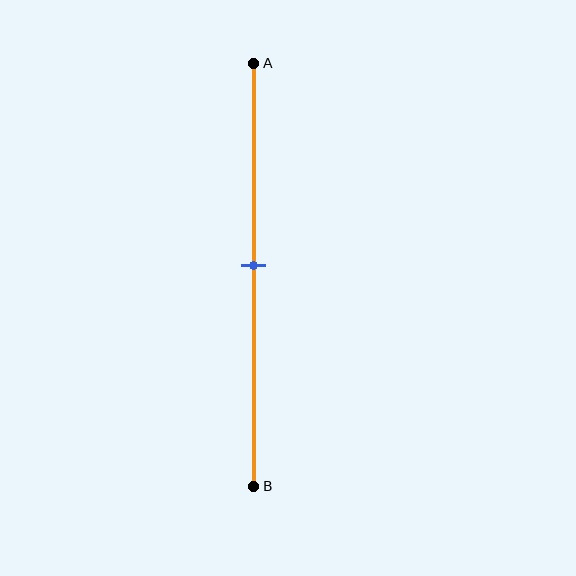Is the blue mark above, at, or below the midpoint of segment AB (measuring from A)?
The blue mark is approximately at the midpoint of segment AB.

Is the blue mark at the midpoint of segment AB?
Yes, the mark is approximately at the midpoint.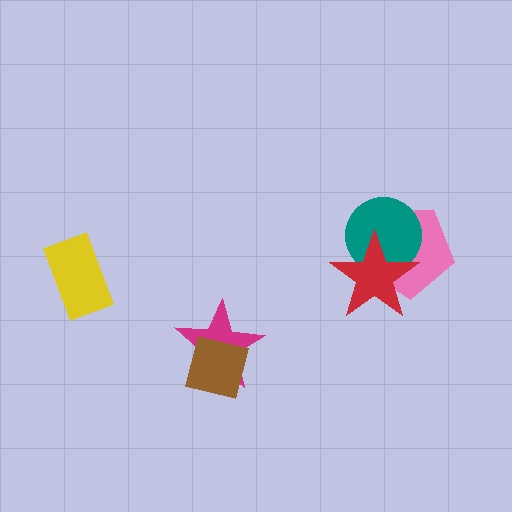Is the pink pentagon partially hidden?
Yes, it is partially covered by another shape.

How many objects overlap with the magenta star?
1 object overlaps with the magenta star.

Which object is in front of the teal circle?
The red star is in front of the teal circle.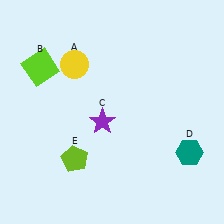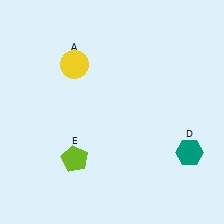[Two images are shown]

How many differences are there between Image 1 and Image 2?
There are 2 differences between the two images.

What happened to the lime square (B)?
The lime square (B) was removed in Image 2. It was in the top-left area of Image 1.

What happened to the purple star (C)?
The purple star (C) was removed in Image 2. It was in the bottom-left area of Image 1.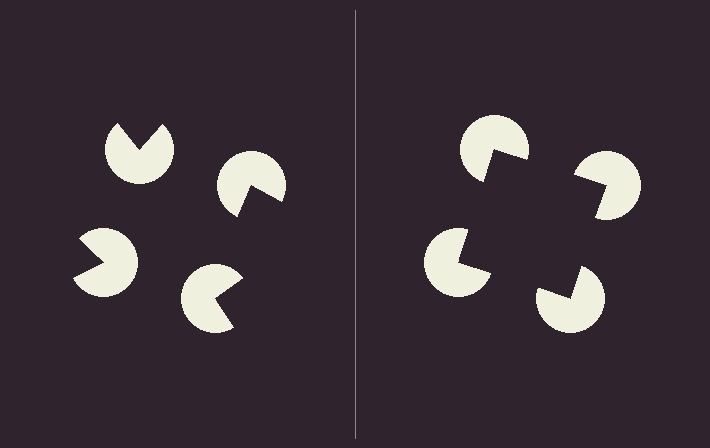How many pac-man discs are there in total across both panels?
8 — 4 on each side.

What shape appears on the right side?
An illusory square.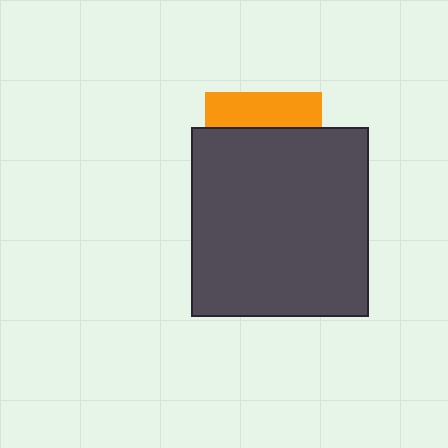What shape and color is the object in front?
The object in front is a dark gray rectangle.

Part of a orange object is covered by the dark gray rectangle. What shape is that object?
It is a square.